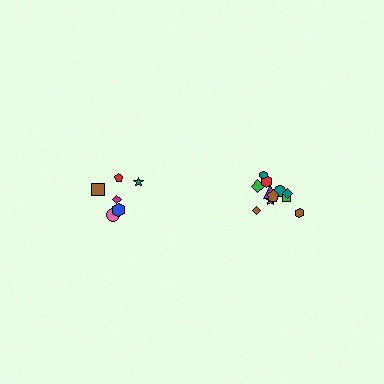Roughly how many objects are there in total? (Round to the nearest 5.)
Roughly 20 objects in total.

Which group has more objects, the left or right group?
The right group.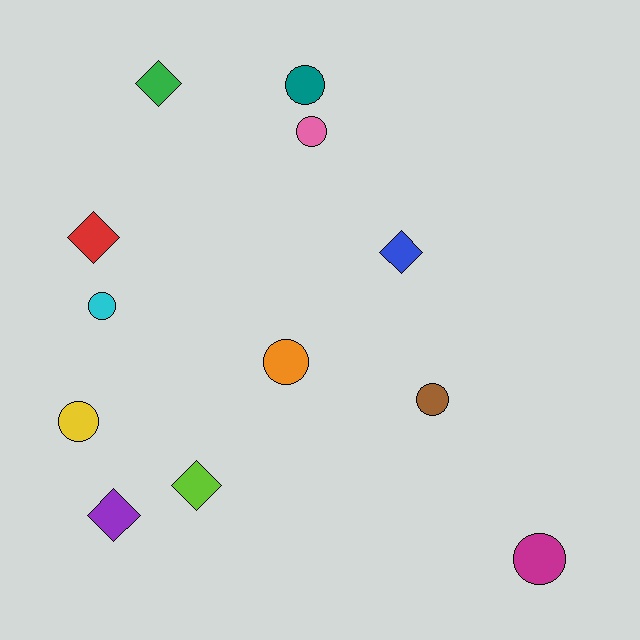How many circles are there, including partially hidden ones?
There are 7 circles.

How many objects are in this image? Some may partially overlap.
There are 12 objects.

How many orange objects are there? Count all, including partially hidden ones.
There is 1 orange object.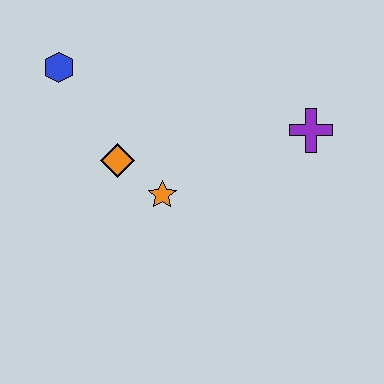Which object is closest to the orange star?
The orange diamond is closest to the orange star.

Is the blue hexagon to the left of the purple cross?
Yes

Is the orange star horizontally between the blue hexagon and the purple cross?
Yes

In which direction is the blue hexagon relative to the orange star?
The blue hexagon is above the orange star.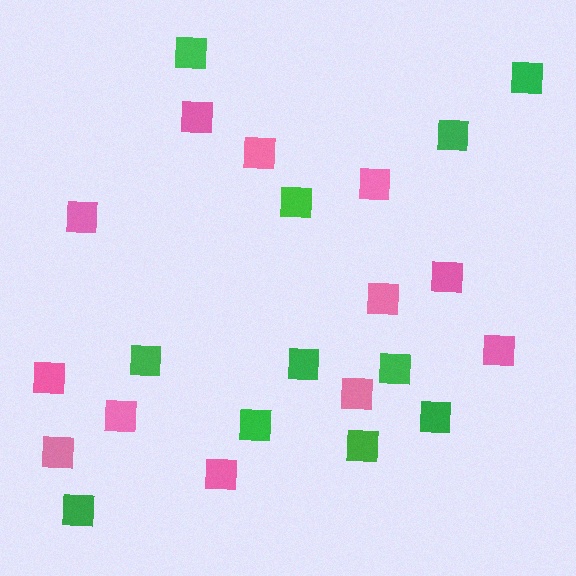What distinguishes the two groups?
There are 2 groups: one group of pink squares (12) and one group of green squares (11).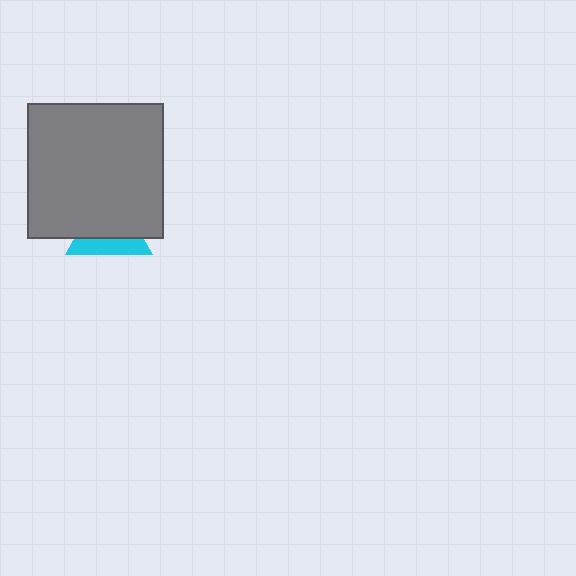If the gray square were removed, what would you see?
You would see the complete cyan triangle.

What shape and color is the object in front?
The object in front is a gray square.